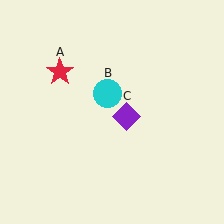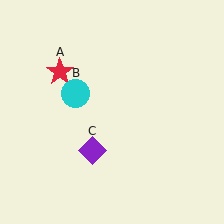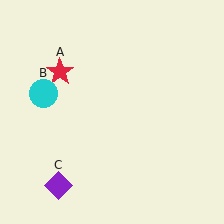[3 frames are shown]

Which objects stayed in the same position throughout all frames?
Red star (object A) remained stationary.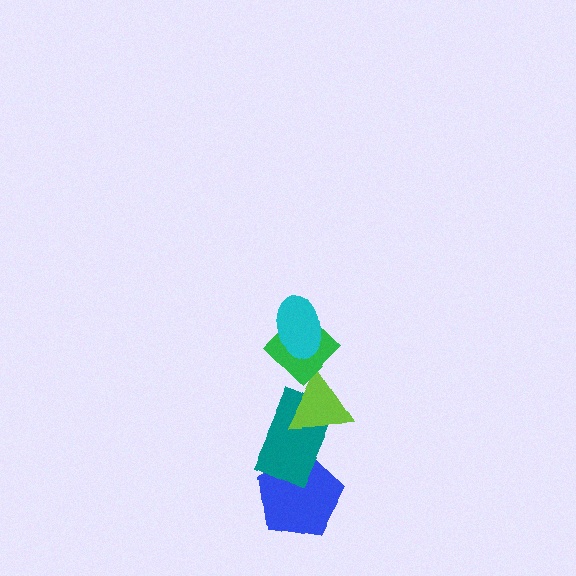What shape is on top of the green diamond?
The cyan ellipse is on top of the green diamond.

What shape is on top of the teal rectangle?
The lime triangle is on top of the teal rectangle.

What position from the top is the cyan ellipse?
The cyan ellipse is 1st from the top.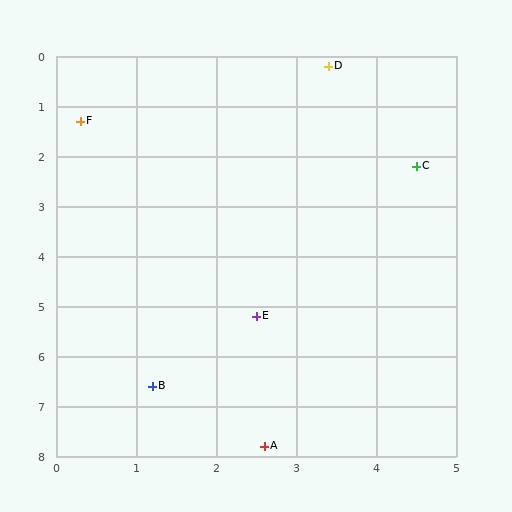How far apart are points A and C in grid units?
Points A and C are about 5.9 grid units apart.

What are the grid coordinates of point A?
Point A is at approximately (2.6, 7.8).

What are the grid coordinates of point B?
Point B is at approximately (1.2, 6.6).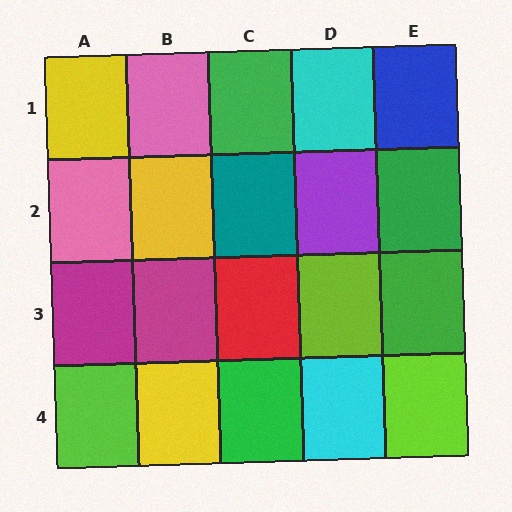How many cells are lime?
3 cells are lime.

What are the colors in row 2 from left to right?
Pink, yellow, teal, purple, green.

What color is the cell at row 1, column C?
Green.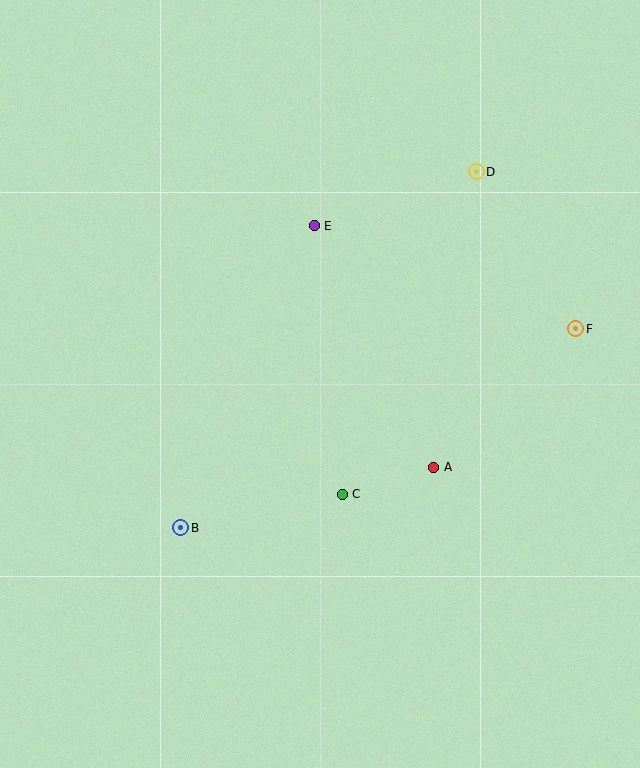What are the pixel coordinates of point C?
Point C is at (342, 494).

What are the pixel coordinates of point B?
Point B is at (181, 528).